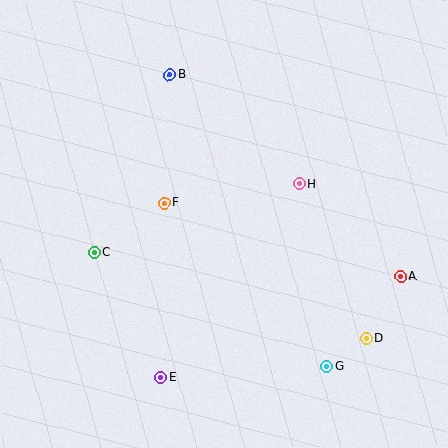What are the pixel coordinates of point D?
Point D is at (366, 338).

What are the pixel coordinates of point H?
Point H is at (299, 184).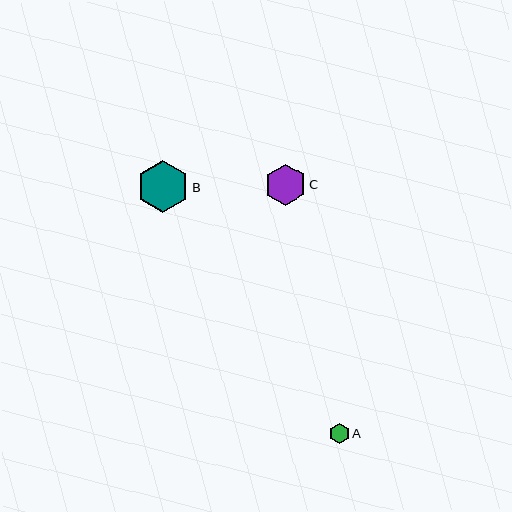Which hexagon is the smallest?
Hexagon A is the smallest with a size of approximately 21 pixels.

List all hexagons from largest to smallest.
From largest to smallest: B, C, A.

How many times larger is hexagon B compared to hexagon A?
Hexagon B is approximately 2.5 times the size of hexagon A.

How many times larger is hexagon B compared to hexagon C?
Hexagon B is approximately 1.2 times the size of hexagon C.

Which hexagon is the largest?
Hexagon B is the largest with a size of approximately 52 pixels.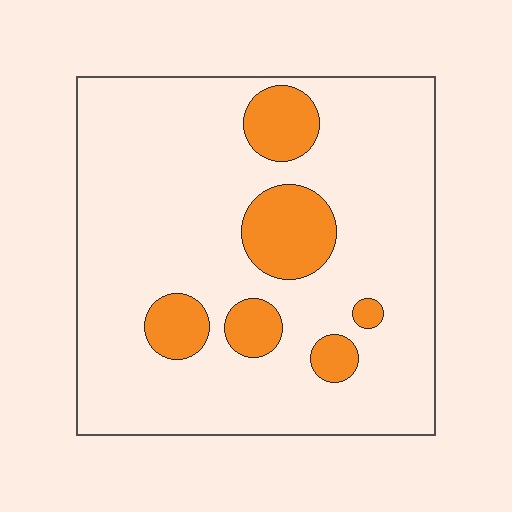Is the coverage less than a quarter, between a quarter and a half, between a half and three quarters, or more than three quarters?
Less than a quarter.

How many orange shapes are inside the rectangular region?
6.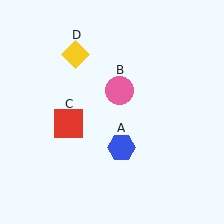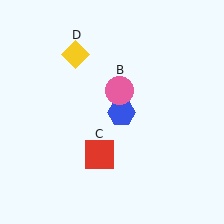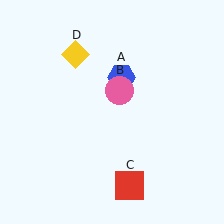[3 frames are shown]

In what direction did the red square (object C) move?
The red square (object C) moved down and to the right.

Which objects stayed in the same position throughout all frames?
Pink circle (object B) and yellow diamond (object D) remained stationary.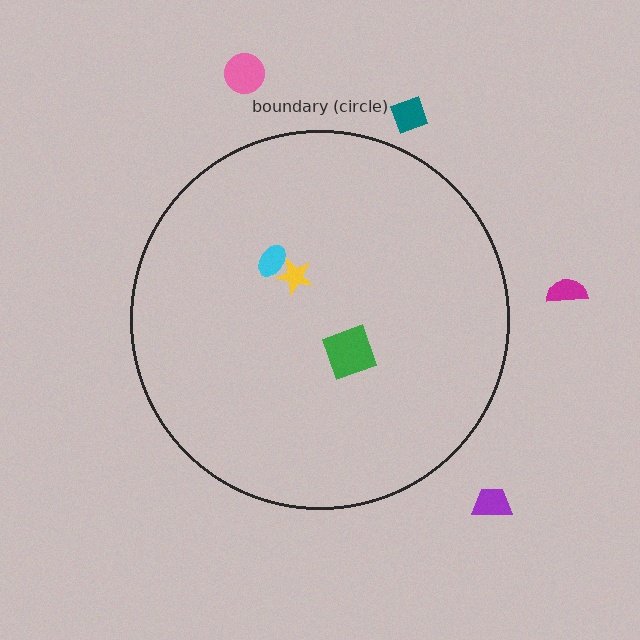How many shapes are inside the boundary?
3 inside, 4 outside.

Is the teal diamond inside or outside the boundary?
Outside.